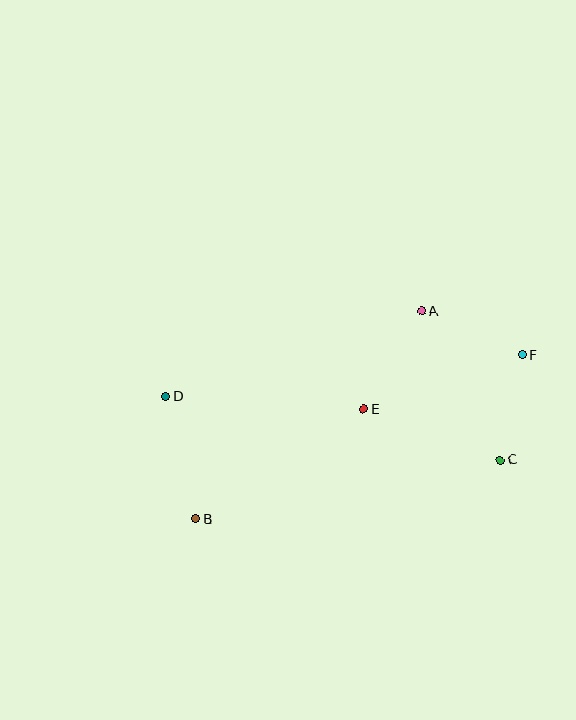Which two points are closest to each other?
Points C and F are closest to each other.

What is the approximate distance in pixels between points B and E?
The distance between B and E is approximately 200 pixels.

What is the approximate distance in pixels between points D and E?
The distance between D and E is approximately 198 pixels.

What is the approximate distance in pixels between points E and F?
The distance between E and F is approximately 168 pixels.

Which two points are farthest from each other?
Points B and F are farthest from each other.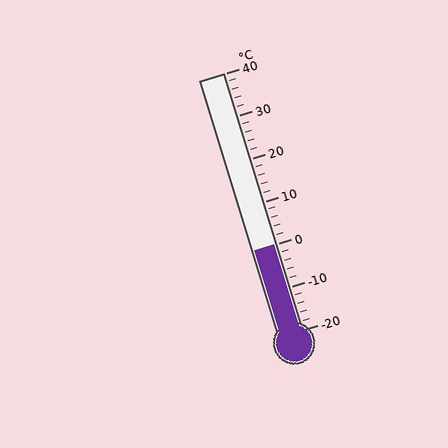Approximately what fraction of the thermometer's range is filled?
The thermometer is filled to approximately 35% of its range.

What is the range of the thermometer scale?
The thermometer scale ranges from -20°C to 40°C.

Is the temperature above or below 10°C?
The temperature is below 10°C.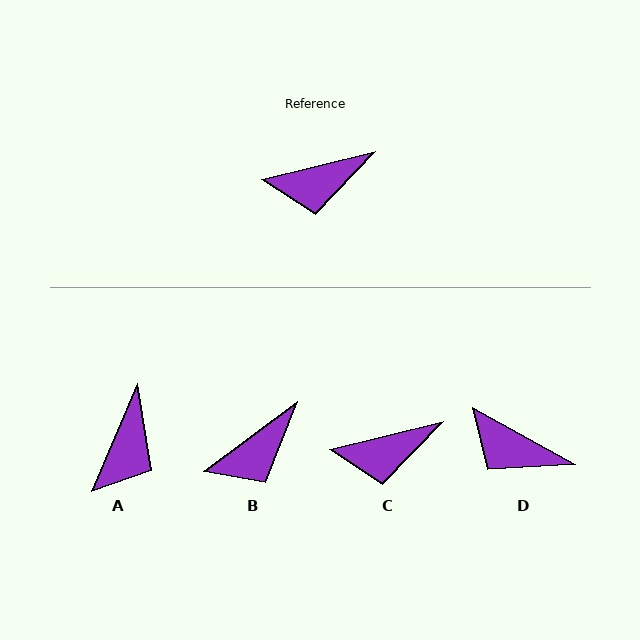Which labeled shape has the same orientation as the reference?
C.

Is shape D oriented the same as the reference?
No, it is off by about 43 degrees.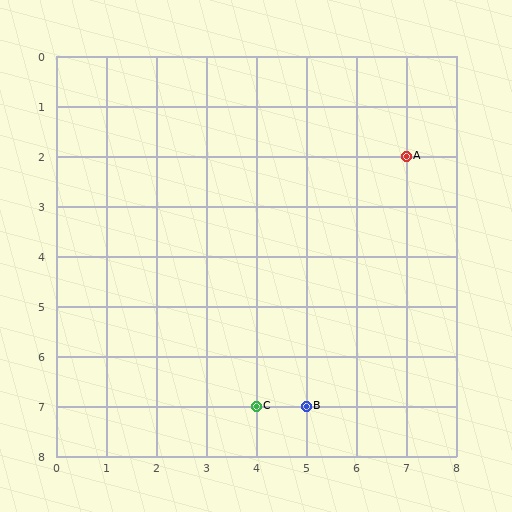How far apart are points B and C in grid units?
Points B and C are 1 column apart.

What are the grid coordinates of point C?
Point C is at grid coordinates (4, 7).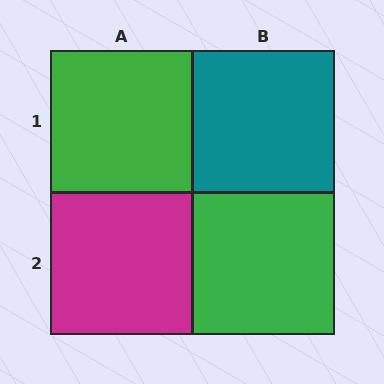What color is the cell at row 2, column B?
Green.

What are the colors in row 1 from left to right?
Green, teal.